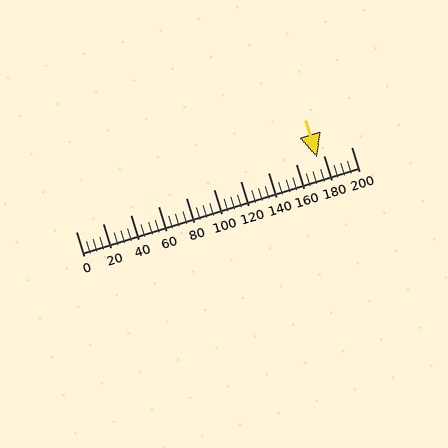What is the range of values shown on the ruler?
The ruler shows values from 0 to 200.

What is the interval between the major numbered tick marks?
The major tick marks are spaced 20 units apart.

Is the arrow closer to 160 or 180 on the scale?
The arrow is closer to 180.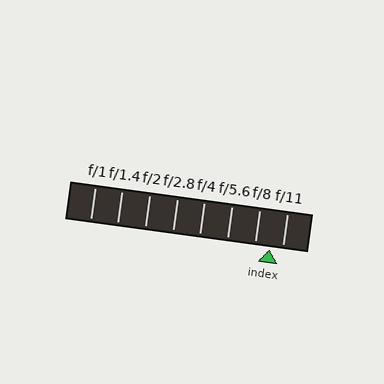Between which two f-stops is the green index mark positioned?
The index mark is between f/8 and f/11.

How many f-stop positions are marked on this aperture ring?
There are 8 f-stop positions marked.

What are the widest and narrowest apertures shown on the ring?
The widest aperture shown is f/1 and the narrowest is f/11.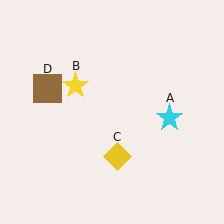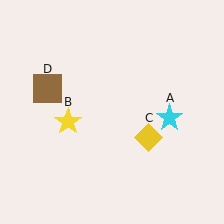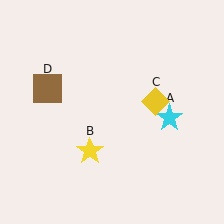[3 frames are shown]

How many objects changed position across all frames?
2 objects changed position: yellow star (object B), yellow diamond (object C).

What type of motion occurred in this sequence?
The yellow star (object B), yellow diamond (object C) rotated counterclockwise around the center of the scene.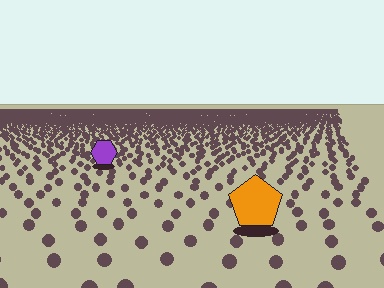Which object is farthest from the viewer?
The purple hexagon is farthest from the viewer. It appears smaller and the ground texture around it is denser.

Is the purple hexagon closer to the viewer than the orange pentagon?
No. The orange pentagon is closer — you can tell from the texture gradient: the ground texture is coarser near it.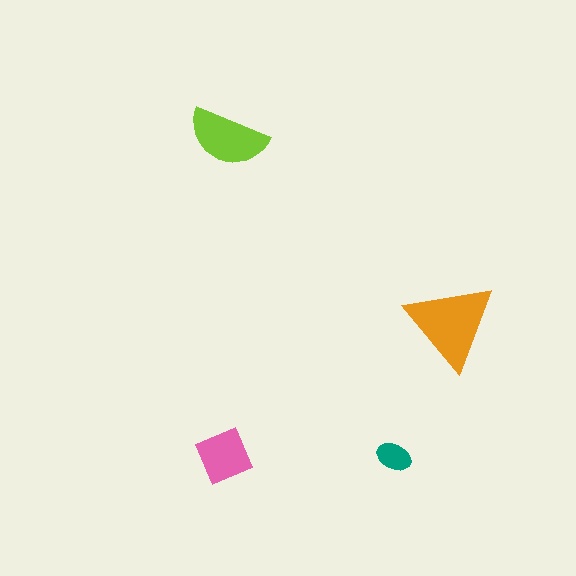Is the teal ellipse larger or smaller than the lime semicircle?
Smaller.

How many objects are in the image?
There are 4 objects in the image.